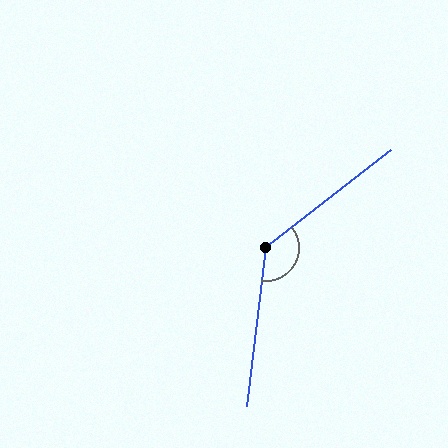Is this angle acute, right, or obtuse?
It is obtuse.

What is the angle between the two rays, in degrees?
Approximately 135 degrees.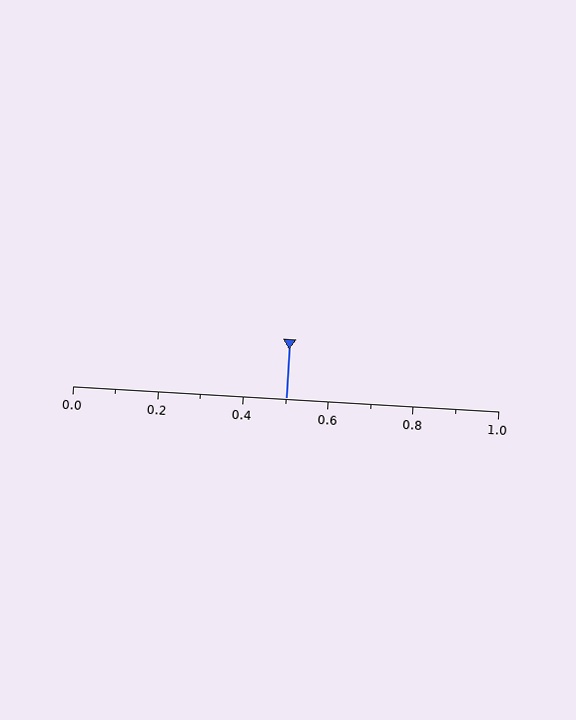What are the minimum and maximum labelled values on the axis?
The axis runs from 0.0 to 1.0.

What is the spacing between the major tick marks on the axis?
The major ticks are spaced 0.2 apart.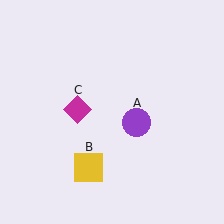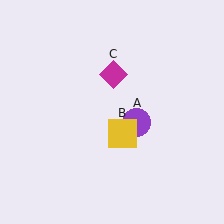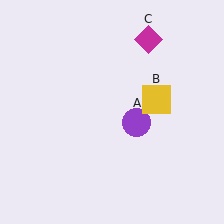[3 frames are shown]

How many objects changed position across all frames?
2 objects changed position: yellow square (object B), magenta diamond (object C).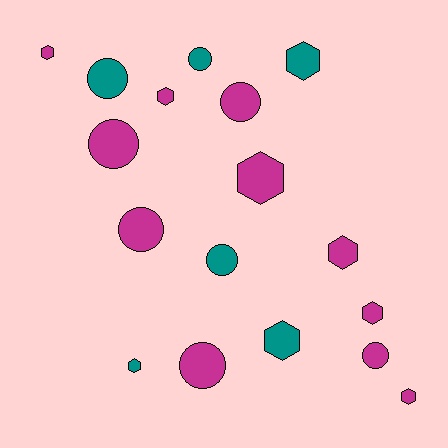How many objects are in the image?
There are 17 objects.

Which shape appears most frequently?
Hexagon, with 9 objects.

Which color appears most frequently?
Magenta, with 11 objects.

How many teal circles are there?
There are 3 teal circles.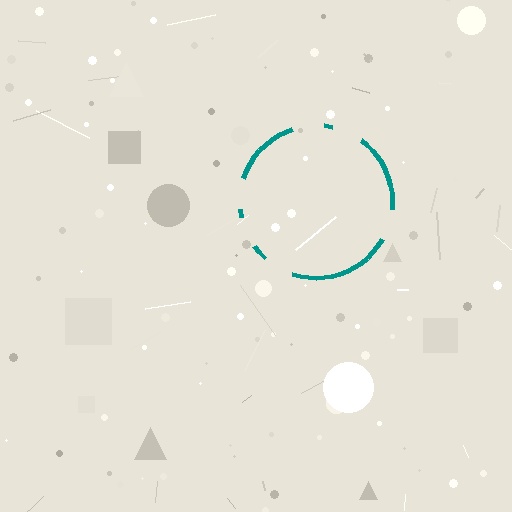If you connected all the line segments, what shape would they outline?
They would outline a circle.